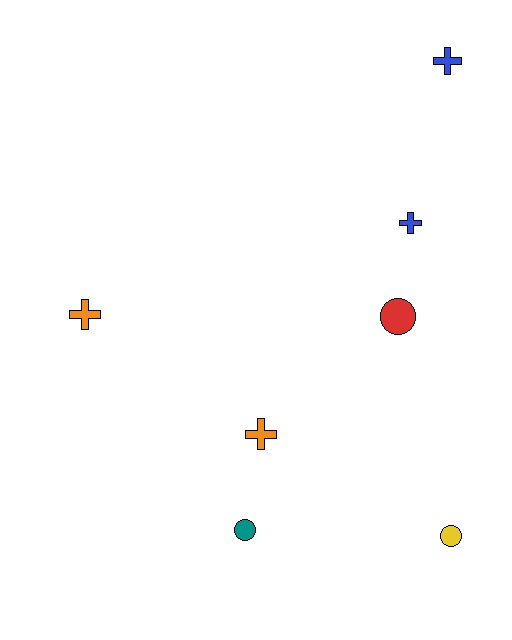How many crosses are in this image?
There are 4 crosses.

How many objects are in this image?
There are 7 objects.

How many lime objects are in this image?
There are no lime objects.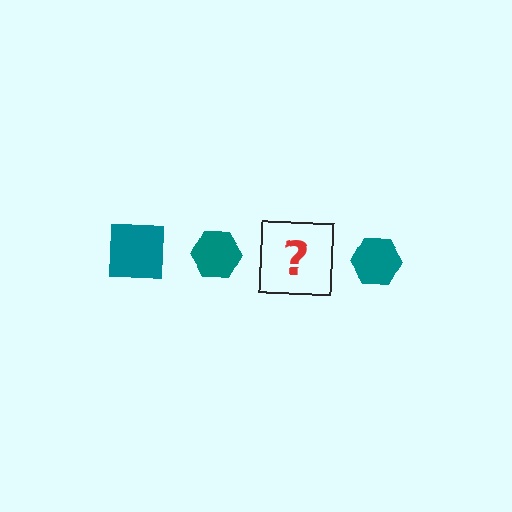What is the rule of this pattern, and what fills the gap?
The rule is that the pattern cycles through square, hexagon shapes in teal. The gap should be filled with a teal square.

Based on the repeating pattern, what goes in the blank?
The blank should be a teal square.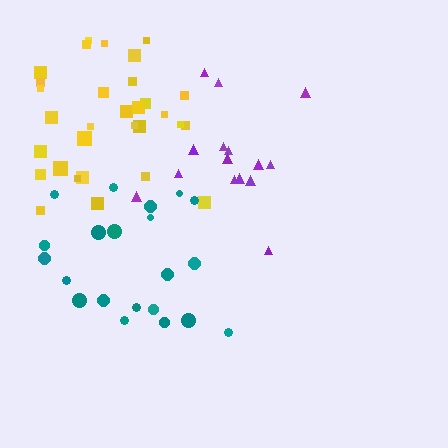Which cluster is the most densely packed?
Yellow.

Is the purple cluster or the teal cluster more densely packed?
Purple.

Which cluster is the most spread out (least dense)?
Teal.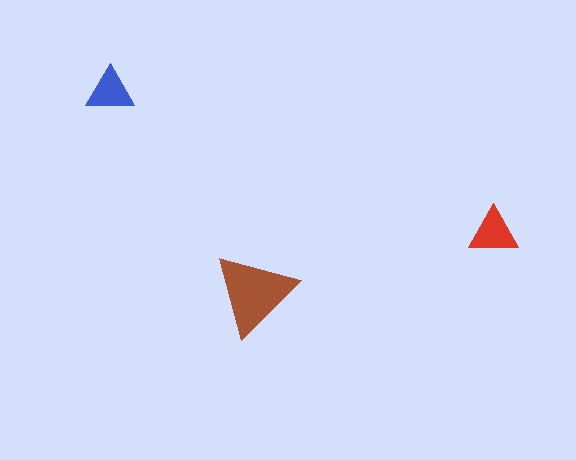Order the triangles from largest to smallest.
the brown one, the red one, the blue one.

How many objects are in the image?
There are 3 objects in the image.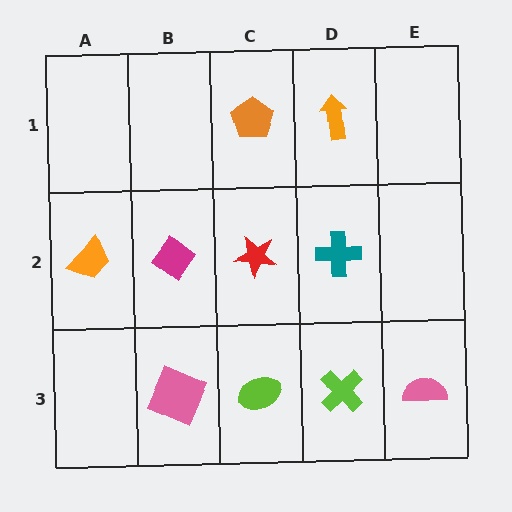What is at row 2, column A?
An orange trapezoid.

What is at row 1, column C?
An orange pentagon.